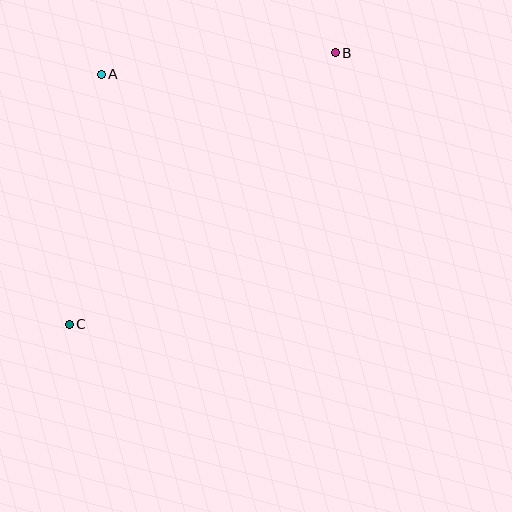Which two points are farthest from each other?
Points B and C are farthest from each other.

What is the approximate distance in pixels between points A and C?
The distance between A and C is approximately 252 pixels.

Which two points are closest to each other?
Points A and B are closest to each other.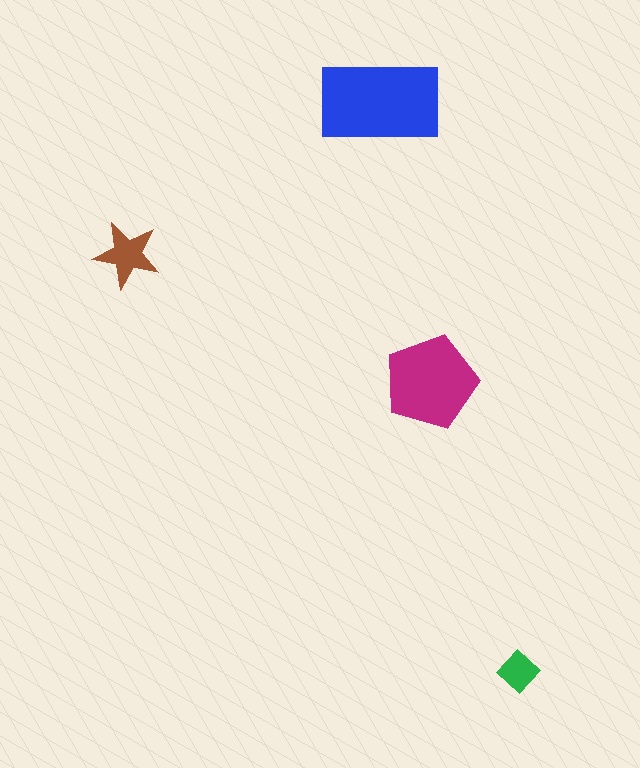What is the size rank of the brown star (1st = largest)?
3rd.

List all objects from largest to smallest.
The blue rectangle, the magenta pentagon, the brown star, the green diamond.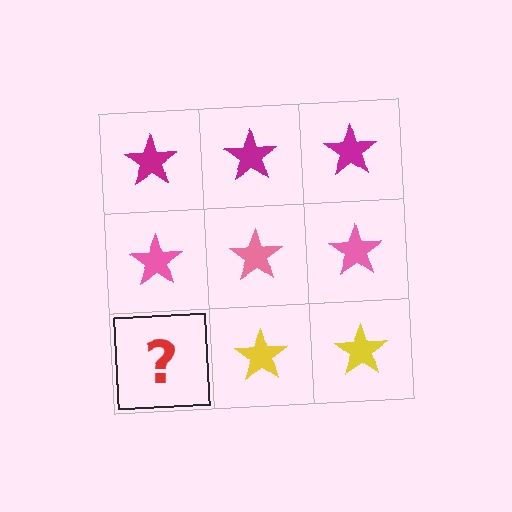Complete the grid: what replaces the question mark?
The question mark should be replaced with a yellow star.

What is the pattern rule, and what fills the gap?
The rule is that each row has a consistent color. The gap should be filled with a yellow star.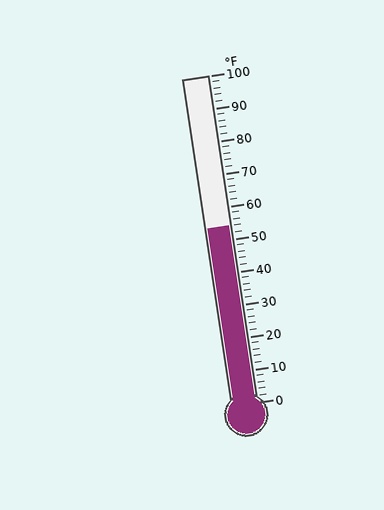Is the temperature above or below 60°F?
The temperature is below 60°F.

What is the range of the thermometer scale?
The thermometer scale ranges from 0°F to 100°F.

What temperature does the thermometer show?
The thermometer shows approximately 54°F.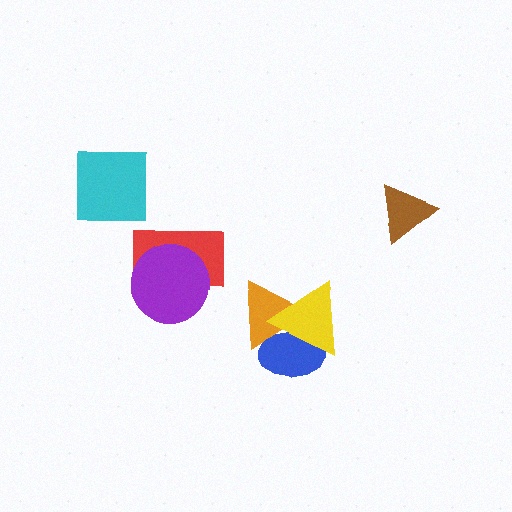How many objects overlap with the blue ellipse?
2 objects overlap with the blue ellipse.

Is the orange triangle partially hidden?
Yes, it is partially covered by another shape.